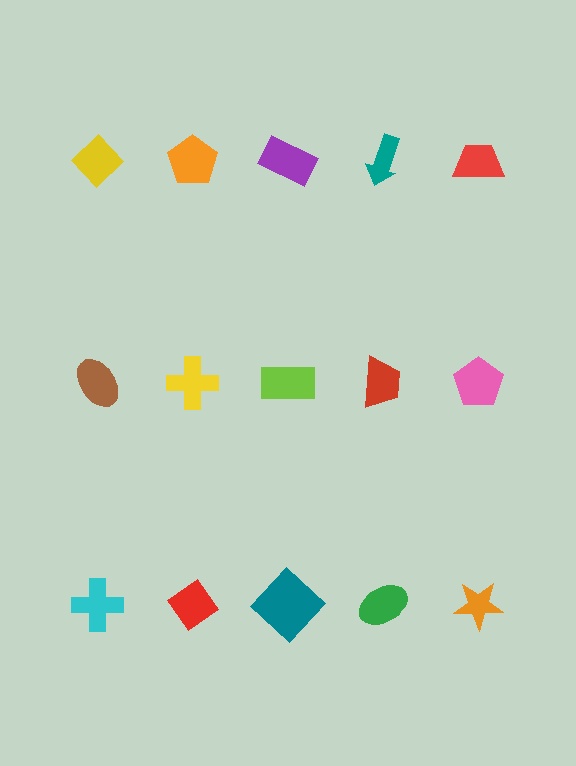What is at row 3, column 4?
A green ellipse.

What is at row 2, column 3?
A lime rectangle.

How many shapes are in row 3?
5 shapes.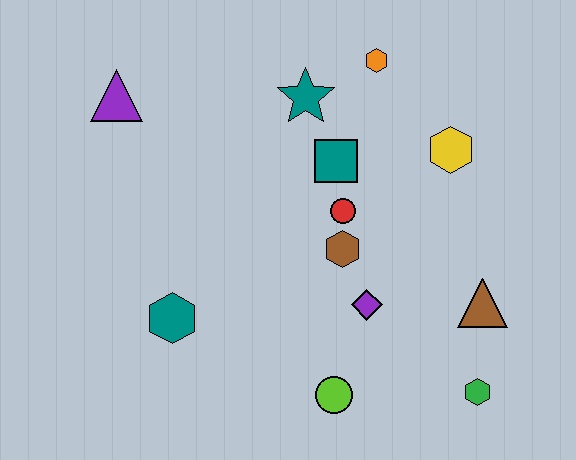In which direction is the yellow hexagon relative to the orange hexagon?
The yellow hexagon is below the orange hexagon.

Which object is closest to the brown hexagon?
The red circle is closest to the brown hexagon.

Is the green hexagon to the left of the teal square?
No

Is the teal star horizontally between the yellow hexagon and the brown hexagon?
No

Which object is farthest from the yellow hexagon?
The purple triangle is farthest from the yellow hexagon.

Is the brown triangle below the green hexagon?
No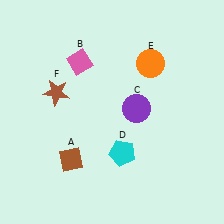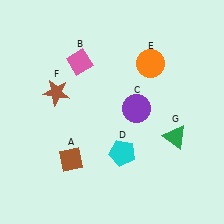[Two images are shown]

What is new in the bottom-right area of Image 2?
A green triangle (G) was added in the bottom-right area of Image 2.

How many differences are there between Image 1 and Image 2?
There is 1 difference between the two images.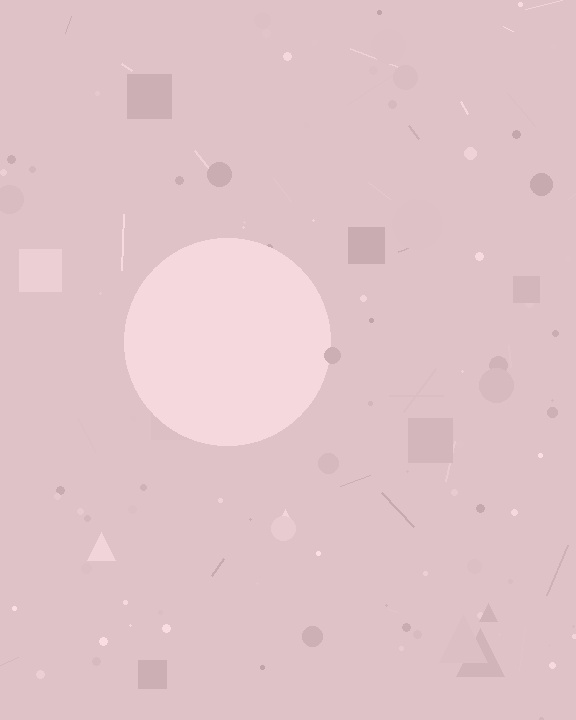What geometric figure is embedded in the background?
A circle is embedded in the background.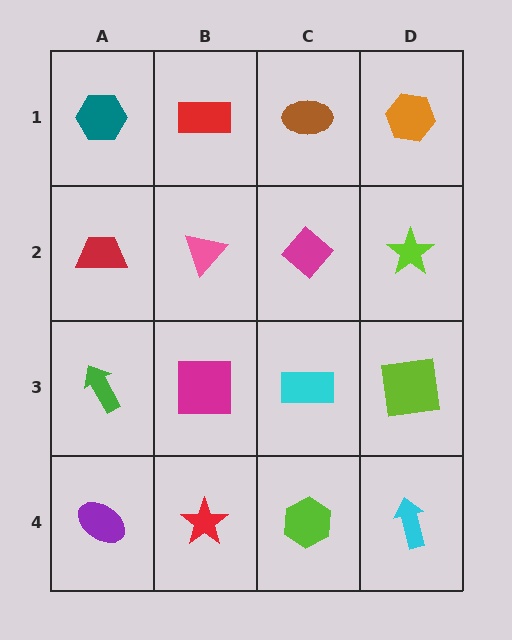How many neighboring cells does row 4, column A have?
2.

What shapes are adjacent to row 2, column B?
A red rectangle (row 1, column B), a magenta square (row 3, column B), a red trapezoid (row 2, column A), a magenta diamond (row 2, column C).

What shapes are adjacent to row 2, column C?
A brown ellipse (row 1, column C), a cyan rectangle (row 3, column C), a pink triangle (row 2, column B), a lime star (row 2, column D).